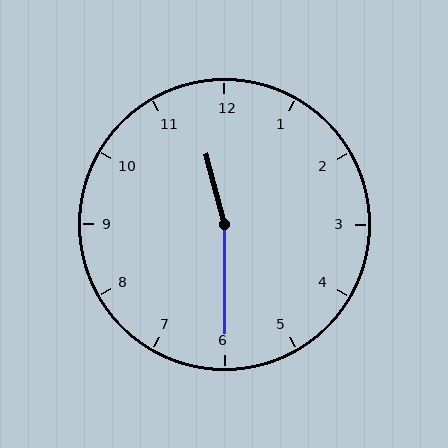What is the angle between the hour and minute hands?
Approximately 165 degrees.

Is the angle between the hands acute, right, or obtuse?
It is obtuse.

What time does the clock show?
11:30.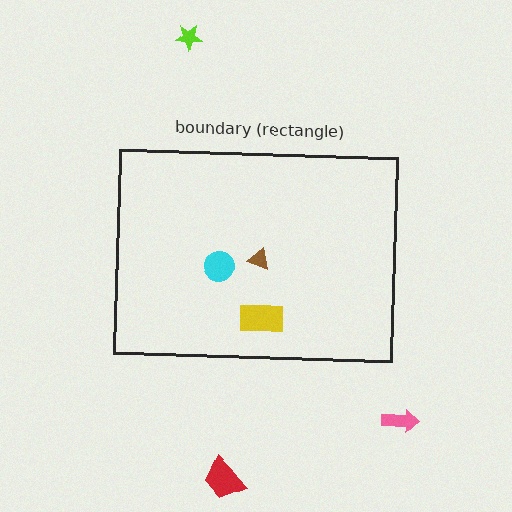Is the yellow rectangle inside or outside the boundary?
Inside.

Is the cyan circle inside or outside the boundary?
Inside.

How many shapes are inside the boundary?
3 inside, 3 outside.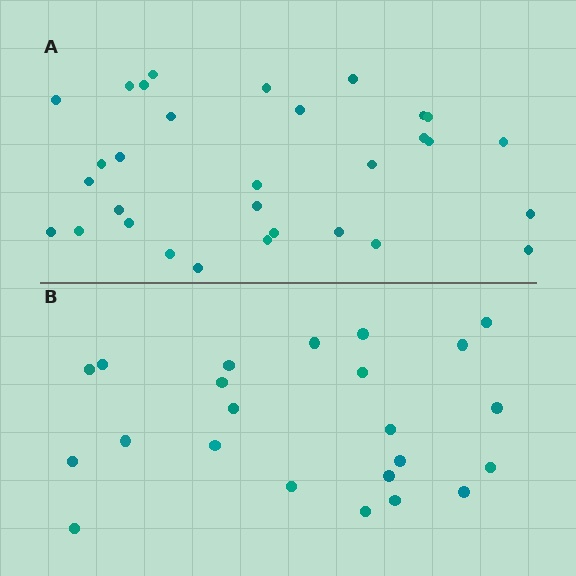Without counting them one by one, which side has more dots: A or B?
Region A (the top region) has more dots.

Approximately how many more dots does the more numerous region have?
Region A has roughly 8 or so more dots than region B.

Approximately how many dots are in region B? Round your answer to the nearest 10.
About 20 dots. (The exact count is 23, which rounds to 20.)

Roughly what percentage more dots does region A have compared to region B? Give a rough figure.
About 35% more.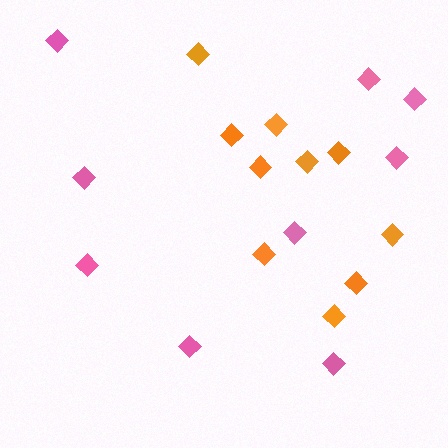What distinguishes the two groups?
There are 2 groups: one group of pink diamonds (9) and one group of orange diamonds (10).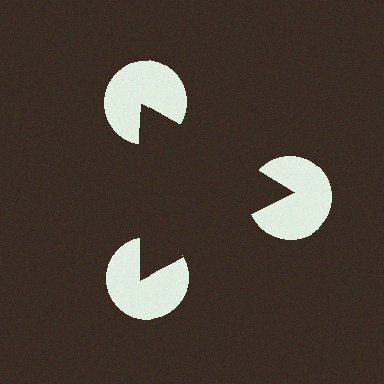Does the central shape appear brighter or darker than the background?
It typically appears slightly darker than the background, even though no actual brightness change is drawn.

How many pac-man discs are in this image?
There are 3 — one at each vertex of the illusory triangle.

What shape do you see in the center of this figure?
An illusory triangle — its edges are inferred from the aligned wedge cuts in the pac-man discs, not physically drawn.